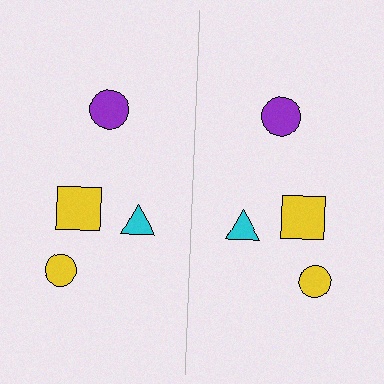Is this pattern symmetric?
Yes, this pattern has bilateral (reflection) symmetry.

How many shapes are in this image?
There are 8 shapes in this image.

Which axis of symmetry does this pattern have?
The pattern has a vertical axis of symmetry running through the center of the image.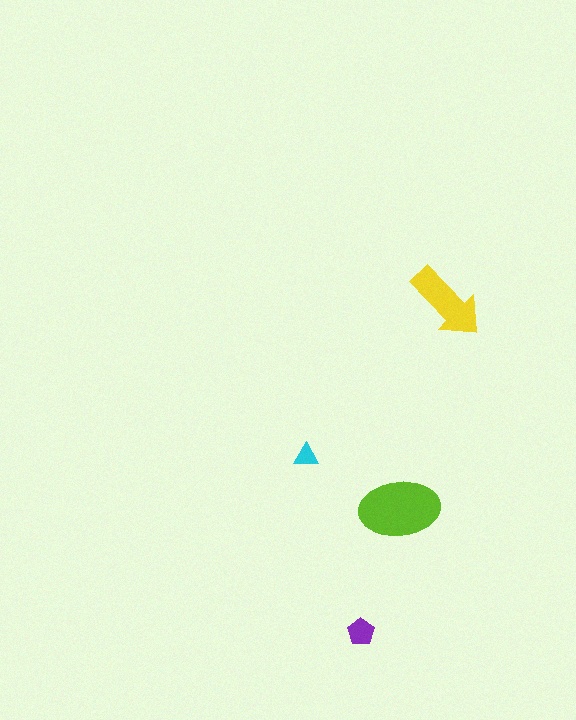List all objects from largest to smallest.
The lime ellipse, the yellow arrow, the purple pentagon, the cyan triangle.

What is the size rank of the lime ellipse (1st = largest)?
1st.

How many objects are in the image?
There are 4 objects in the image.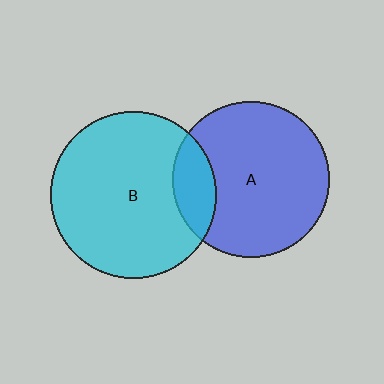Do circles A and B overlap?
Yes.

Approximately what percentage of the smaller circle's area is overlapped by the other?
Approximately 15%.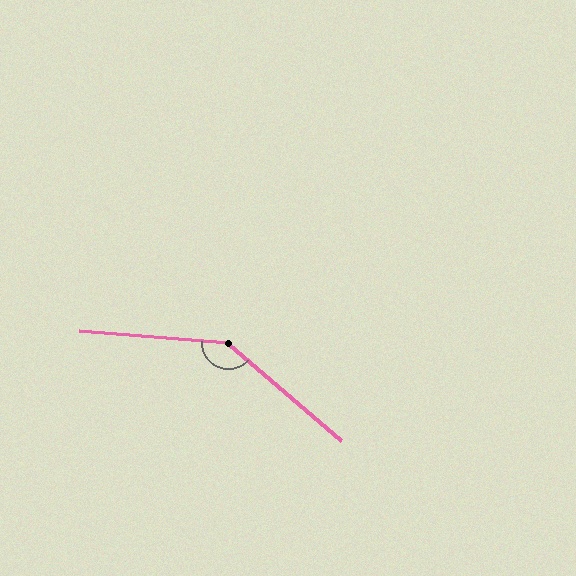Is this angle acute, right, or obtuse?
It is obtuse.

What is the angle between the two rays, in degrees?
Approximately 144 degrees.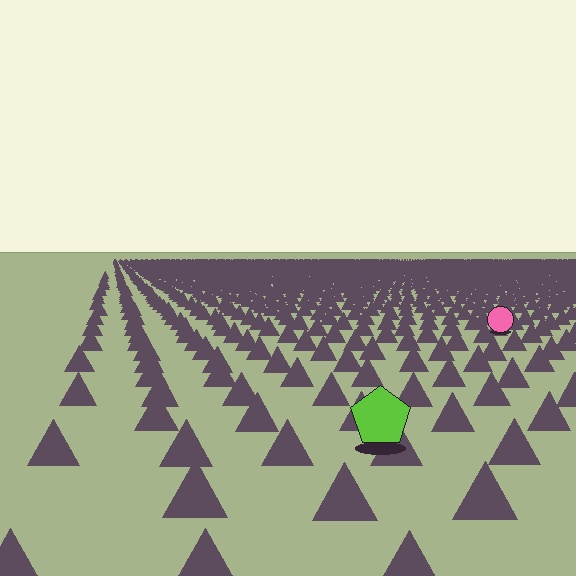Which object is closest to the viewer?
The lime pentagon is closest. The texture marks near it are larger and more spread out.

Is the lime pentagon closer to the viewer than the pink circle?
Yes. The lime pentagon is closer — you can tell from the texture gradient: the ground texture is coarser near it.